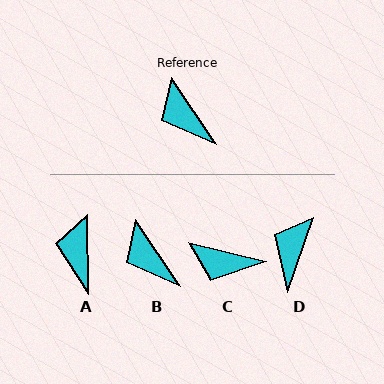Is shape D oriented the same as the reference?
No, it is off by about 53 degrees.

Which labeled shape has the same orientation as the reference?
B.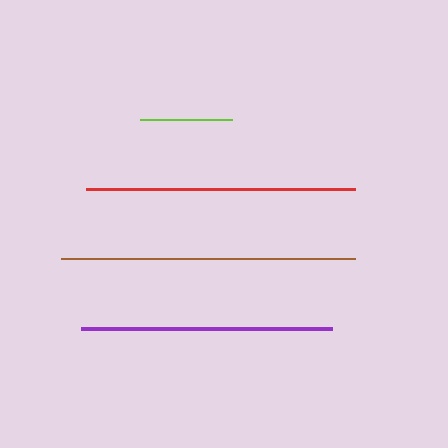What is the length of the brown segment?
The brown segment is approximately 295 pixels long.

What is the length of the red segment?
The red segment is approximately 269 pixels long.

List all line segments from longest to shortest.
From longest to shortest: brown, red, purple, lime.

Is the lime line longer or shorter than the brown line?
The brown line is longer than the lime line.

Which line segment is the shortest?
The lime line is the shortest at approximately 92 pixels.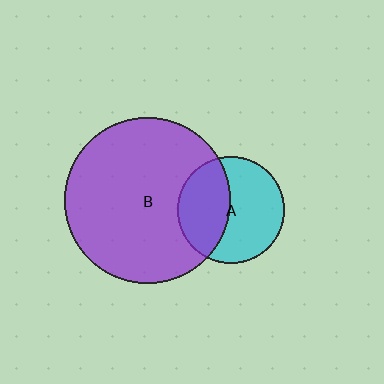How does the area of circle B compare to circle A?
Approximately 2.4 times.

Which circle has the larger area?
Circle B (purple).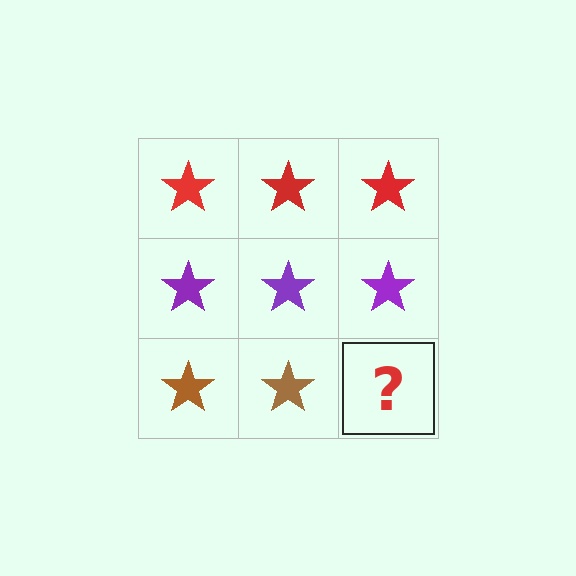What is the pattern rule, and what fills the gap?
The rule is that each row has a consistent color. The gap should be filled with a brown star.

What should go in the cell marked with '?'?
The missing cell should contain a brown star.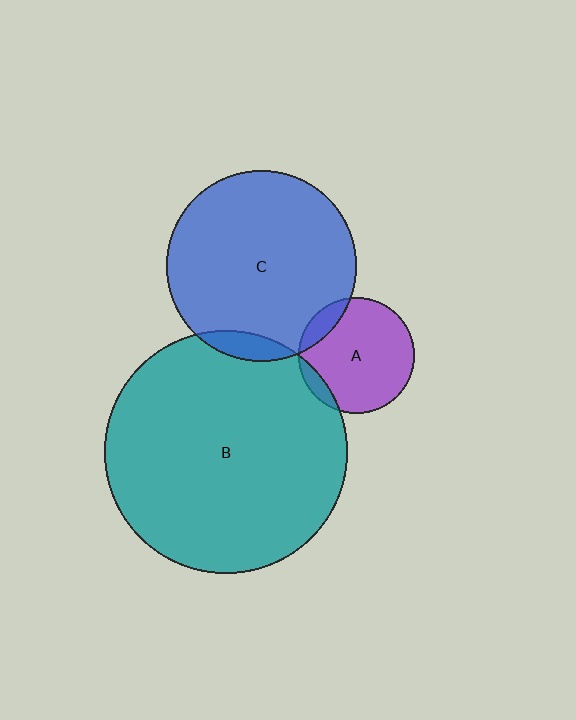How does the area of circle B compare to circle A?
Approximately 4.4 times.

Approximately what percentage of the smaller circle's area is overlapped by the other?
Approximately 10%.